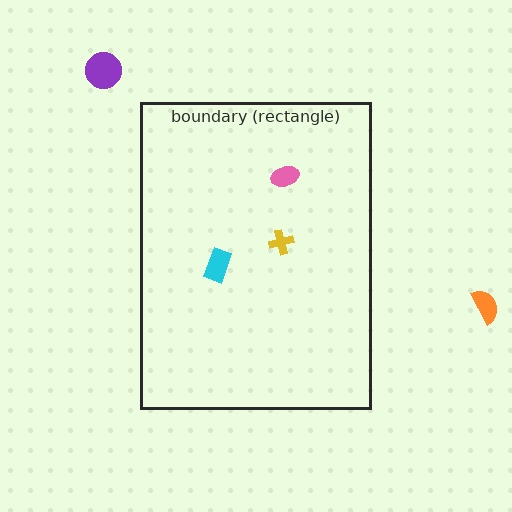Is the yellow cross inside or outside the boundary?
Inside.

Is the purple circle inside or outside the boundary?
Outside.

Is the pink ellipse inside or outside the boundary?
Inside.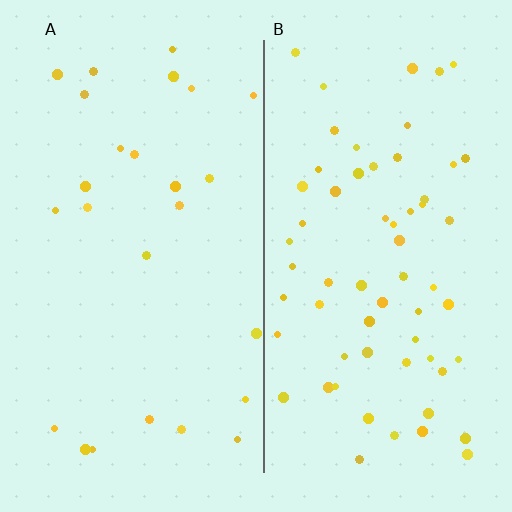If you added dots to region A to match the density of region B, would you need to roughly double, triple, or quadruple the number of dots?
Approximately double.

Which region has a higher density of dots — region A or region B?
B (the right).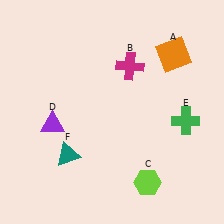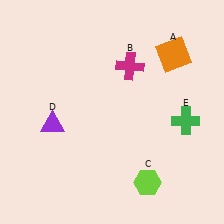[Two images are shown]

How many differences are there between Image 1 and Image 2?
There is 1 difference between the two images.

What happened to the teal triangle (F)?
The teal triangle (F) was removed in Image 2. It was in the bottom-left area of Image 1.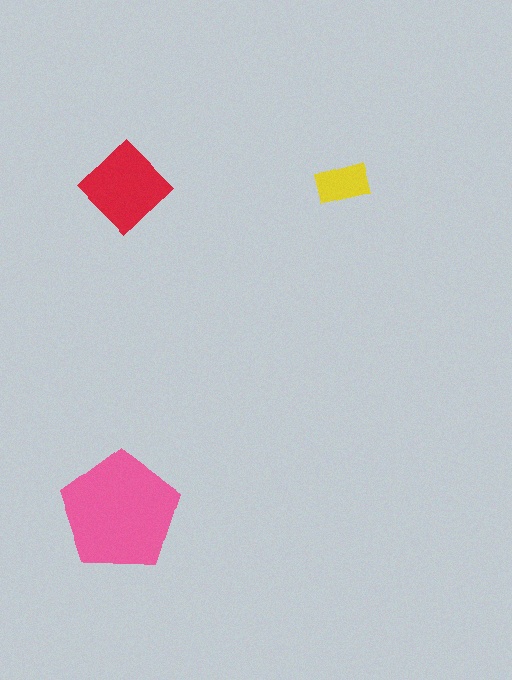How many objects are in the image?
There are 3 objects in the image.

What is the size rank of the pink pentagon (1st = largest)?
1st.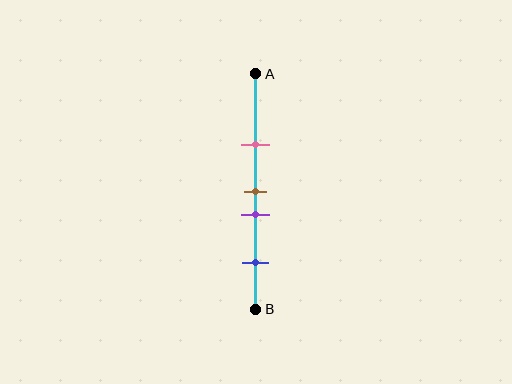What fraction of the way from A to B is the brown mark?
The brown mark is approximately 50% (0.5) of the way from A to B.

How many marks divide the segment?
There are 4 marks dividing the segment.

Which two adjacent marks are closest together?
The brown and purple marks are the closest adjacent pair.